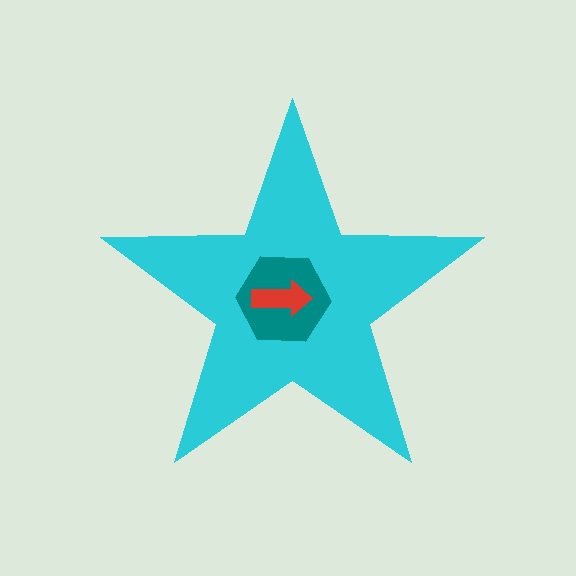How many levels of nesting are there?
3.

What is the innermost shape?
The red arrow.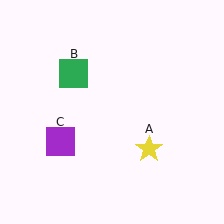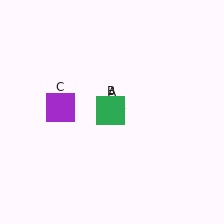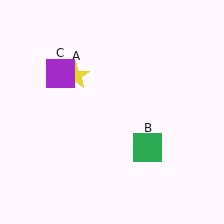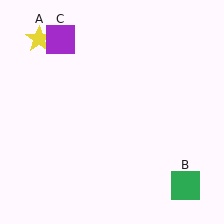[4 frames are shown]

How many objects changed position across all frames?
3 objects changed position: yellow star (object A), green square (object B), purple square (object C).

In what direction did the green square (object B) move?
The green square (object B) moved down and to the right.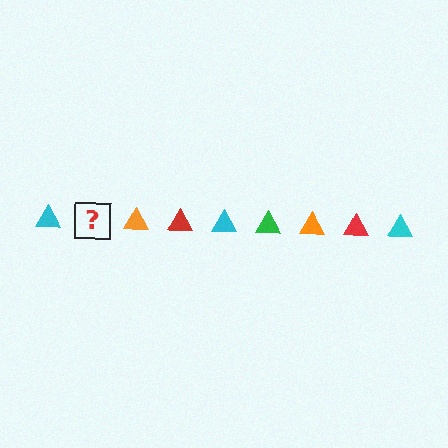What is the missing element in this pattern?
The missing element is a green triangle.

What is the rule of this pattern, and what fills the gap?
The rule is that the pattern cycles through cyan, green, orange, red triangles. The gap should be filled with a green triangle.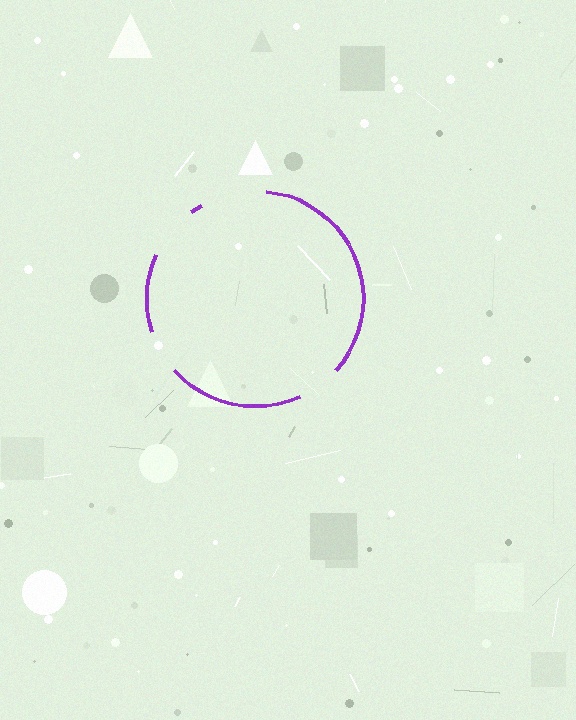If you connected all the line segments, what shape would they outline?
They would outline a circle.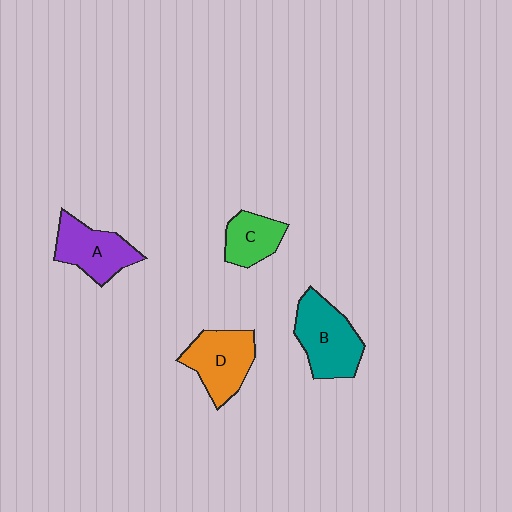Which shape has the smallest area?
Shape C (green).